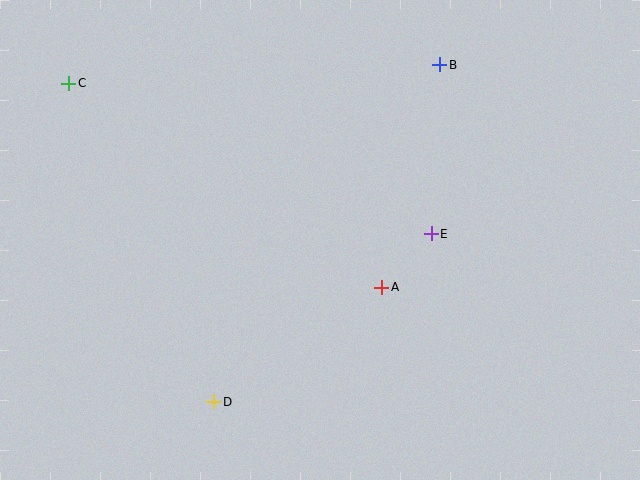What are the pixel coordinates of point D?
Point D is at (214, 402).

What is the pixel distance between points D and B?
The distance between D and B is 406 pixels.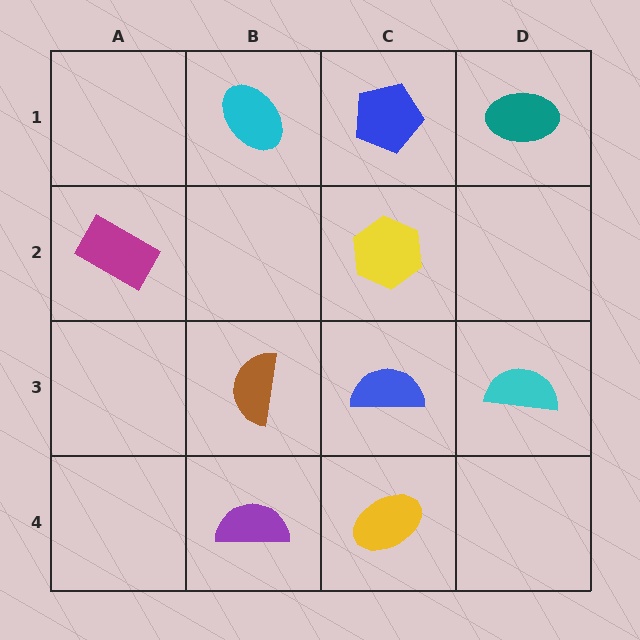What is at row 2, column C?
A yellow hexagon.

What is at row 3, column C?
A blue semicircle.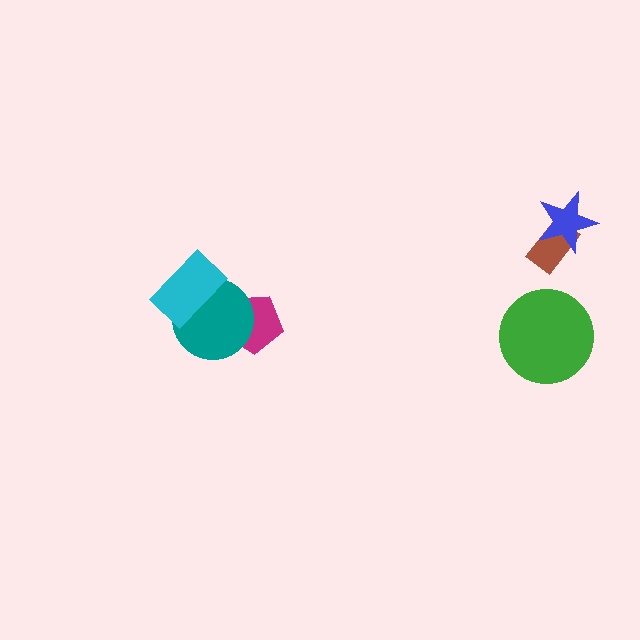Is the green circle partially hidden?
No, no other shape covers it.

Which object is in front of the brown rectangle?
The blue star is in front of the brown rectangle.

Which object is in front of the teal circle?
The cyan rectangle is in front of the teal circle.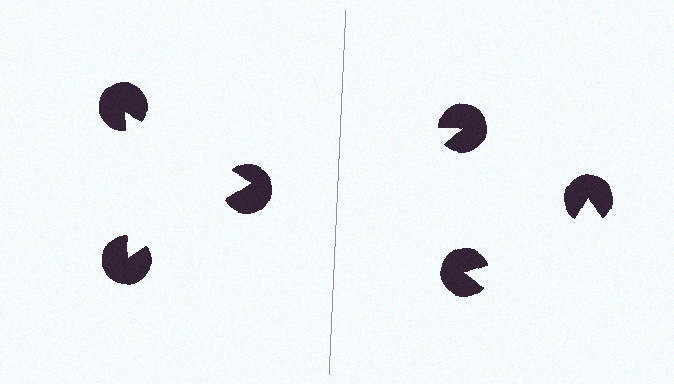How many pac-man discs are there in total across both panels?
6 — 3 on each side.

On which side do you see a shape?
An illusory triangle appears on the left side. On the right side the wedge cuts are rotated, so no coherent shape forms.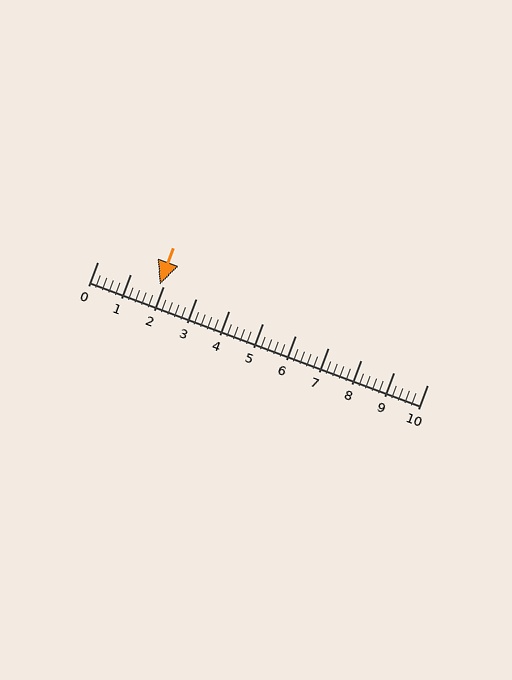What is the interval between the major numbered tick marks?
The major tick marks are spaced 1 units apart.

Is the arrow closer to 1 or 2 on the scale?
The arrow is closer to 2.